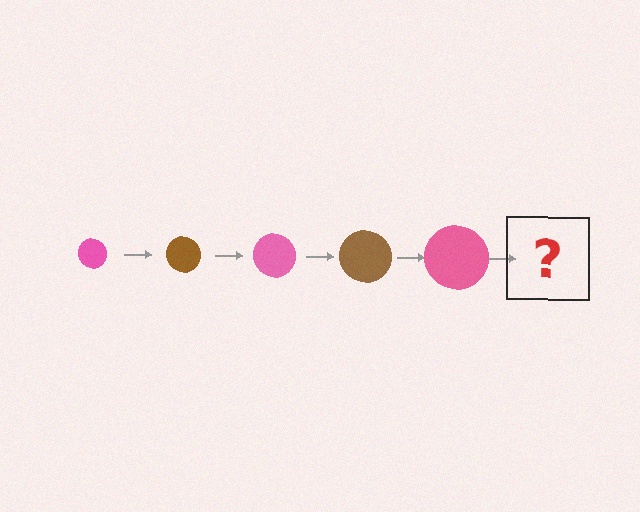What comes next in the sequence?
The next element should be a brown circle, larger than the previous one.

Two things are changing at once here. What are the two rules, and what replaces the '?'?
The two rules are that the circle grows larger each step and the color cycles through pink and brown. The '?' should be a brown circle, larger than the previous one.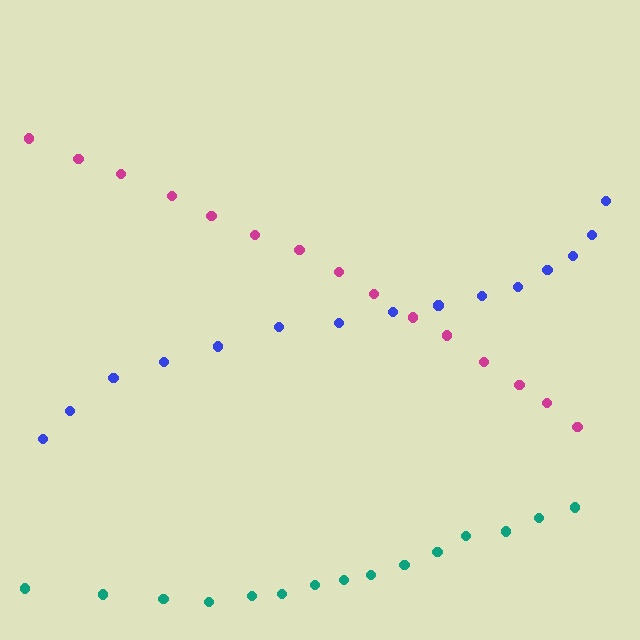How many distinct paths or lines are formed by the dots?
There are 3 distinct paths.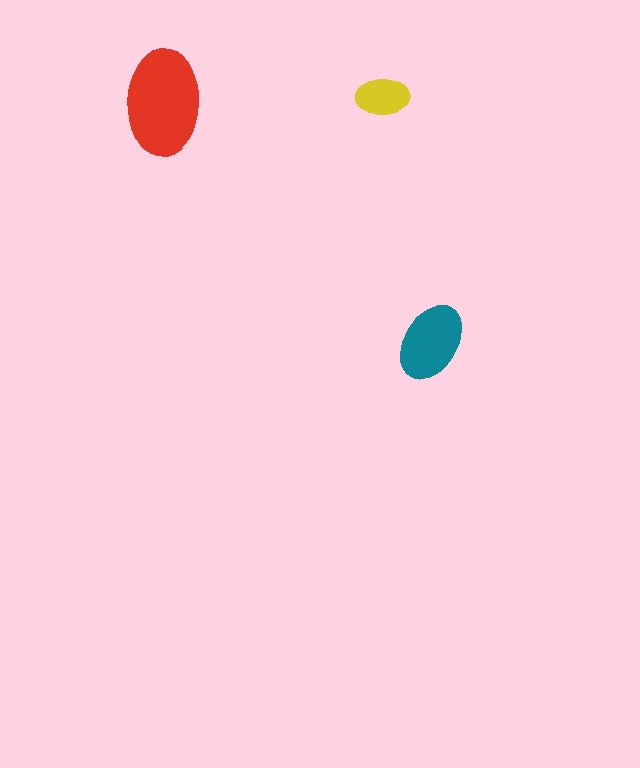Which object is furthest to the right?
The teal ellipse is rightmost.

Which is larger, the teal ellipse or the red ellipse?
The red one.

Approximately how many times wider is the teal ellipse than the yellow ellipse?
About 1.5 times wider.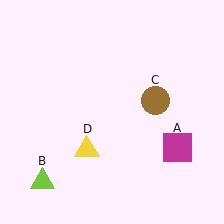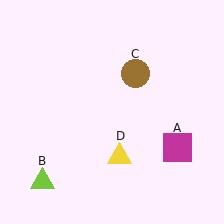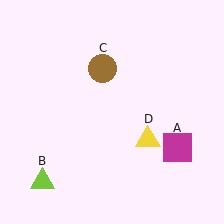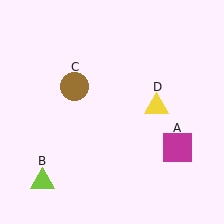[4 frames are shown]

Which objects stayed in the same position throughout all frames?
Magenta square (object A) and lime triangle (object B) remained stationary.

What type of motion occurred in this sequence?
The brown circle (object C), yellow triangle (object D) rotated counterclockwise around the center of the scene.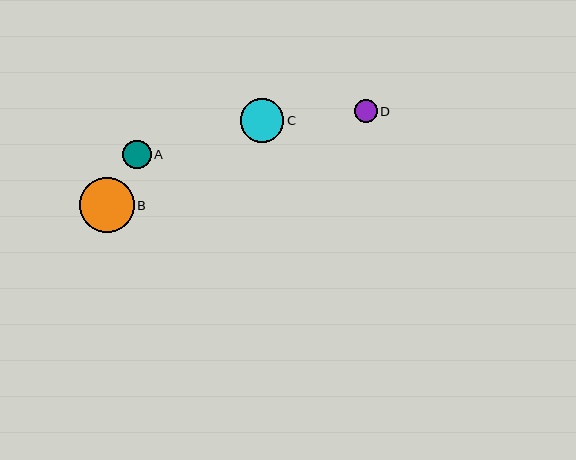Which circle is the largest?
Circle B is the largest with a size of approximately 55 pixels.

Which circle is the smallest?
Circle D is the smallest with a size of approximately 23 pixels.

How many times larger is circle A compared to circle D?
Circle A is approximately 1.2 times the size of circle D.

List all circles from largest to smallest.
From largest to smallest: B, C, A, D.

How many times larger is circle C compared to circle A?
Circle C is approximately 1.5 times the size of circle A.